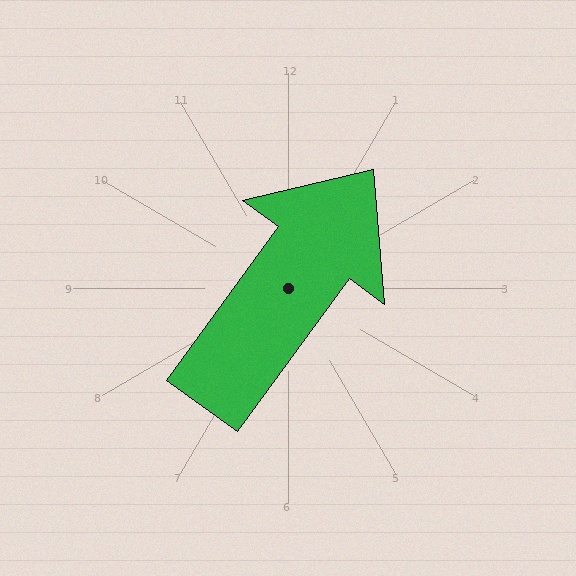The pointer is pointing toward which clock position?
Roughly 1 o'clock.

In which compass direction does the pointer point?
Northeast.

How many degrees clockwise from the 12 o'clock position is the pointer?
Approximately 36 degrees.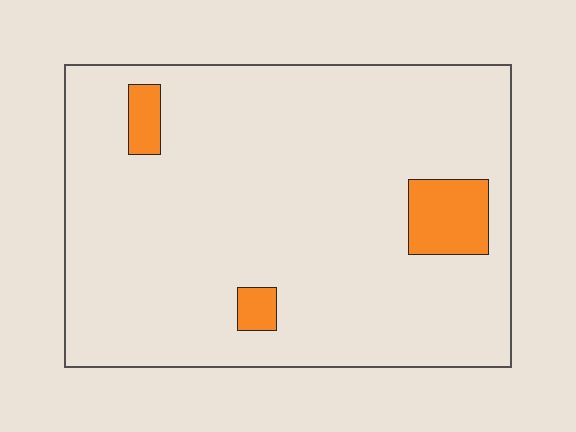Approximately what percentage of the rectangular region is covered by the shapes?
Approximately 10%.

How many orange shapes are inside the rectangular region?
3.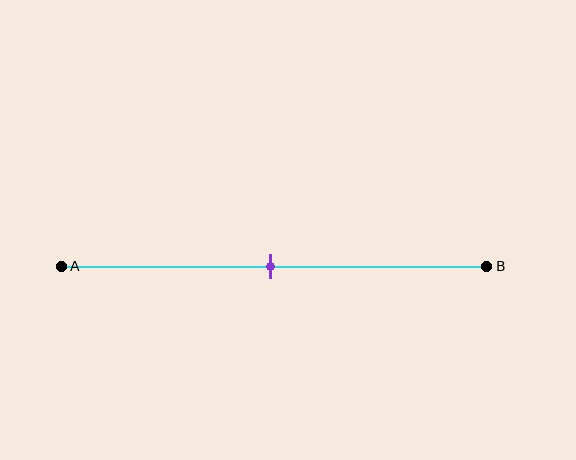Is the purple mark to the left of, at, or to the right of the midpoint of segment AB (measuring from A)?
The purple mark is approximately at the midpoint of segment AB.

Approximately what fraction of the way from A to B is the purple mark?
The purple mark is approximately 50% of the way from A to B.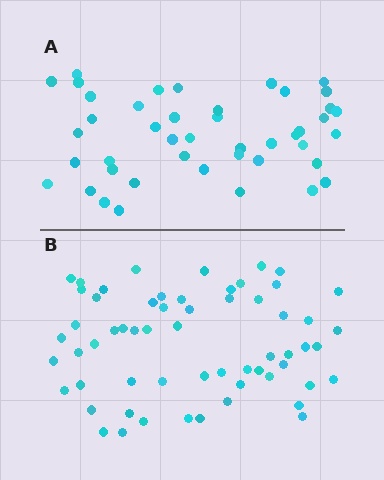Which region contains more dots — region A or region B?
Region B (the bottom region) has more dots.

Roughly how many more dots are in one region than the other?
Region B has approximately 15 more dots than region A.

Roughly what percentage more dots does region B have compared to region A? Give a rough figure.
About 35% more.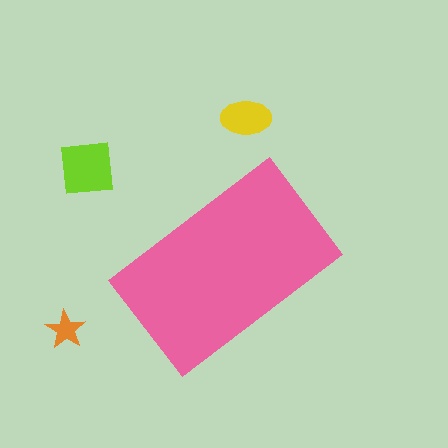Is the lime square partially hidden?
No, the lime square is fully visible.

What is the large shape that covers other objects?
A pink rectangle.